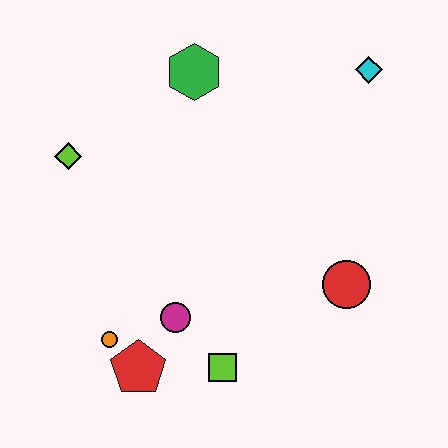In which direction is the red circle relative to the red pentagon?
The red circle is to the right of the red pentagon.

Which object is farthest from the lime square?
The cyan diamond is farthest from the lime square.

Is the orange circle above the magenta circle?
No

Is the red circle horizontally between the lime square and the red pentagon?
No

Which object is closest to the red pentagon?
The orange circle is closest to the red pentagon.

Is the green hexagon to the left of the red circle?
Yes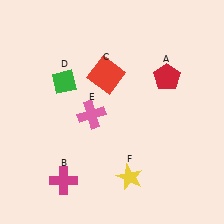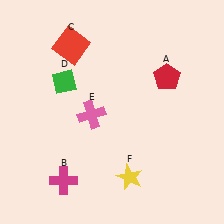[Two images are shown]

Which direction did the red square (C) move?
The red square (C) moved left.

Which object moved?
The red square (C) moved left.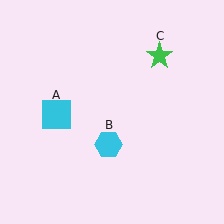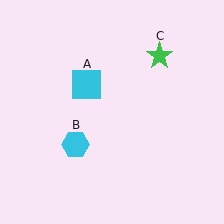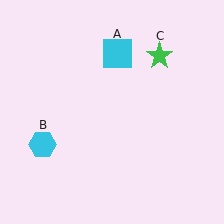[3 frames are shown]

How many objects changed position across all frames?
2 objects changed position: cyan square (object A), cyan hexagon (object B).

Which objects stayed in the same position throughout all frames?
Green star (object C) remained stationary.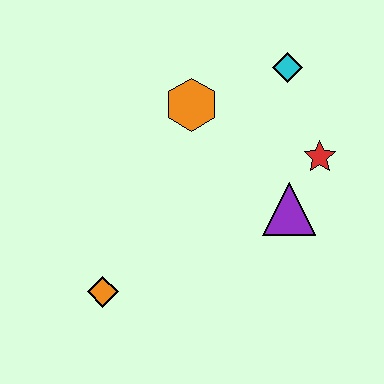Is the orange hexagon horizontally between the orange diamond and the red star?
Yes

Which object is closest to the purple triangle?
The red star is closest to the purple triangle.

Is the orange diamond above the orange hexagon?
No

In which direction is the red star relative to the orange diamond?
The red star is to the right of the orange diamond.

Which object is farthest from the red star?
The orange diamond is farthest from the red star.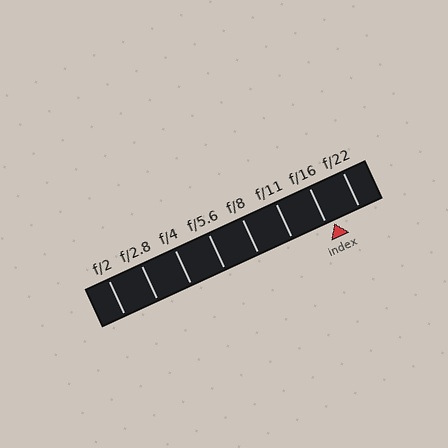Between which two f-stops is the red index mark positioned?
The index mark is between f/16 and f/22.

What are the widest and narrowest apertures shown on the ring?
The widest aperture shown is f/2 and the narrowest is f/22.